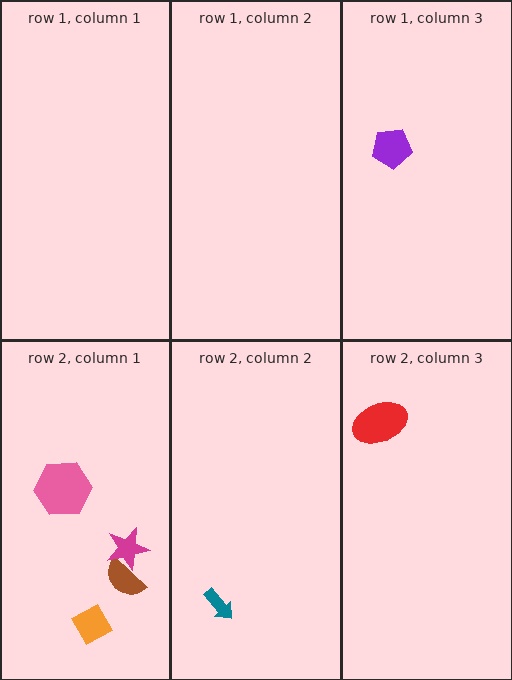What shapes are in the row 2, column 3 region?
The red ellipse.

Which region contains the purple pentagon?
The row 1, column 3 region.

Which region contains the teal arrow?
The row 2, column 2 region.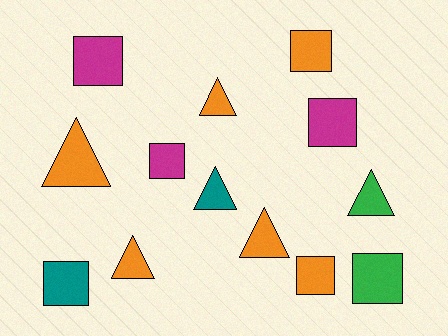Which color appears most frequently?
Orange, with 6 objects.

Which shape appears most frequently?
Square, with 7 objects.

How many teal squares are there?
There is 1 teal square.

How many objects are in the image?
There are 13 objects.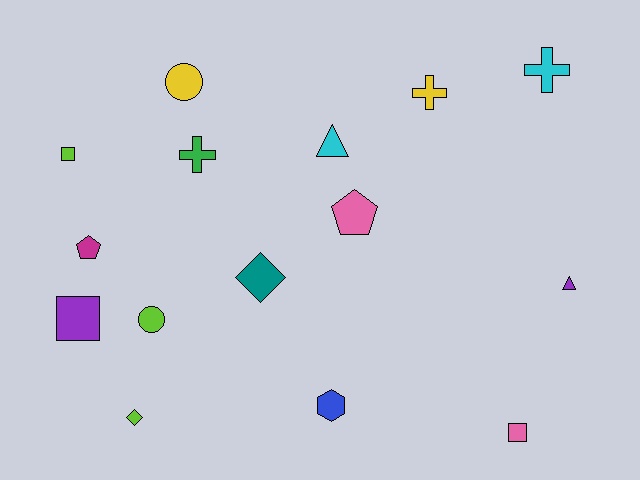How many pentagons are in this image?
There are 2 pentagons.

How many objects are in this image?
There are 15 objects.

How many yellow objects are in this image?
There are 2 yellow objects.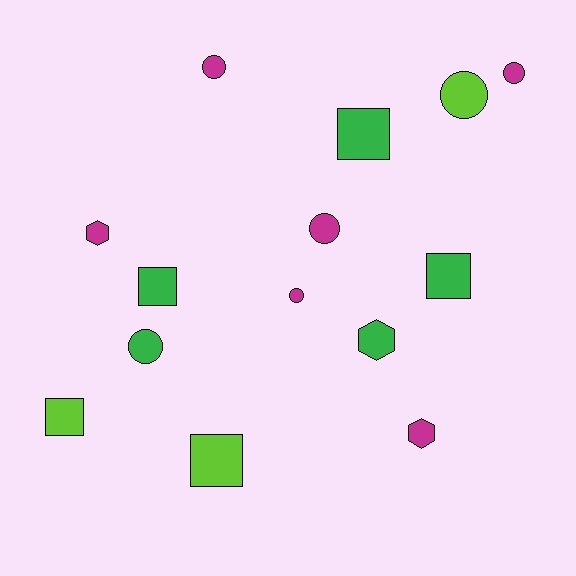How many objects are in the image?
There are 14 objects.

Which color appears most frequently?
Magenta, with 6 objects.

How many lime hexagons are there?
There are no lime hexagons.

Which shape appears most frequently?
Circle, with 6 objects.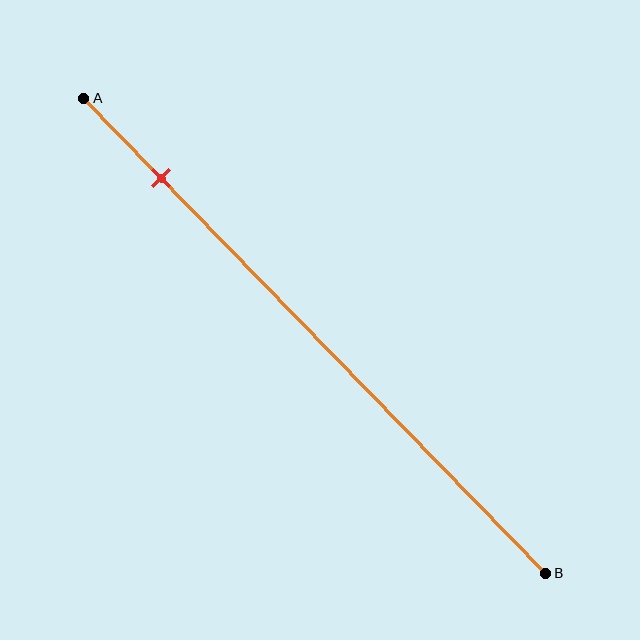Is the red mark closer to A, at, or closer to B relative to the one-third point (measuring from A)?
The red mark is closer to point A than the one-third point of segment AB.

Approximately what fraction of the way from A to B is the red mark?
The red mark is approximately 15% of the way from A to B.